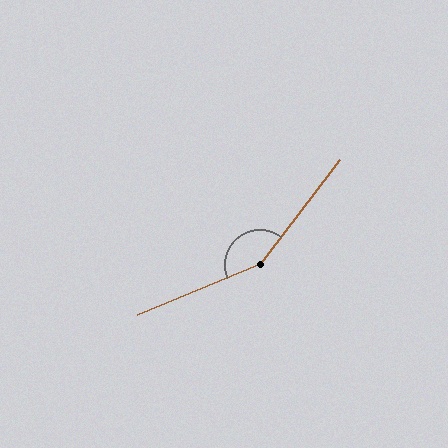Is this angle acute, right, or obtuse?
It is obtuse.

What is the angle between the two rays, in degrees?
Approximately 150 degrees.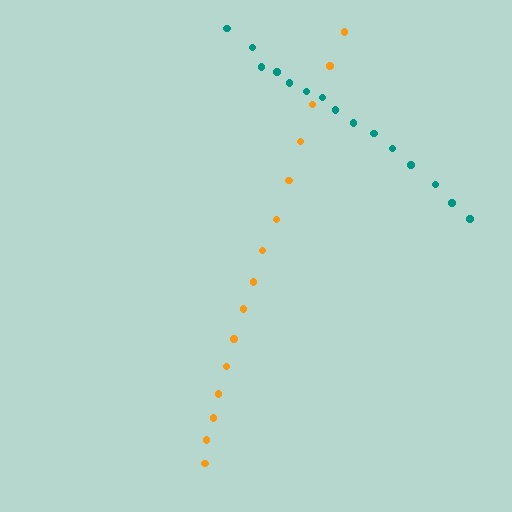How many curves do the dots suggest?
There are 2 distinct paths.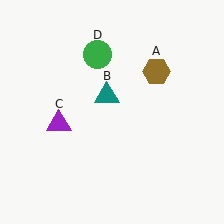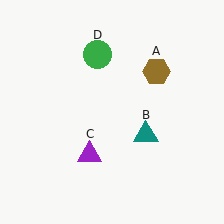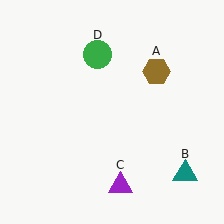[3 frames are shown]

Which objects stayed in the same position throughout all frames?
Brown hexagon (object A) and green circle (object D) remained stationary.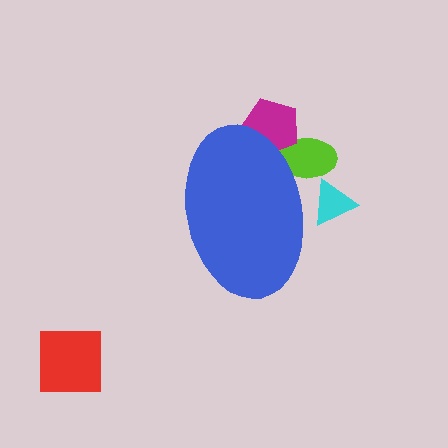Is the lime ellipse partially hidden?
Yes, the lime ellipse is partially hidden behind the blue ellipse.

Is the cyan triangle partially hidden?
Yes, the cyan triangle is partially hidden behind the blue ellipse.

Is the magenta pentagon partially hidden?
Yes, the magenta pentagon is partially hidden behind the blue ellipse.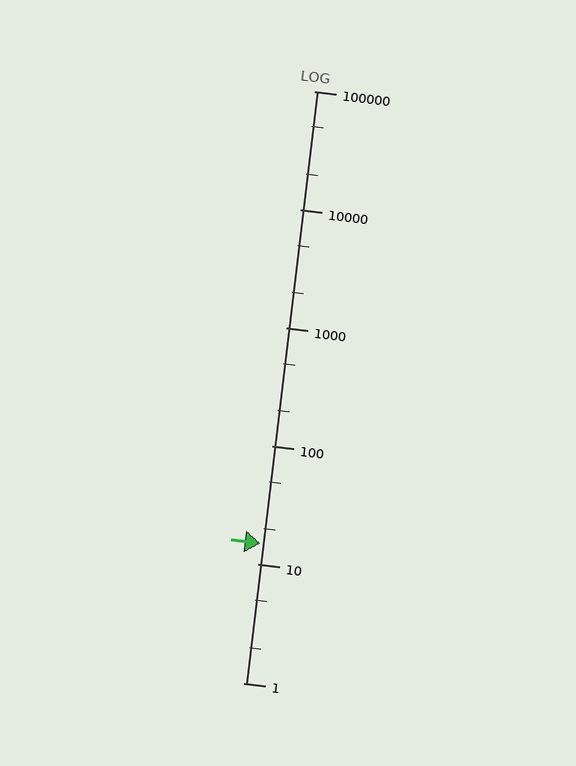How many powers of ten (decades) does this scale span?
The scale spans 5 decades, from 1 to 100000.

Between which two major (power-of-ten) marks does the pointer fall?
The pointer is between 10 and 100.